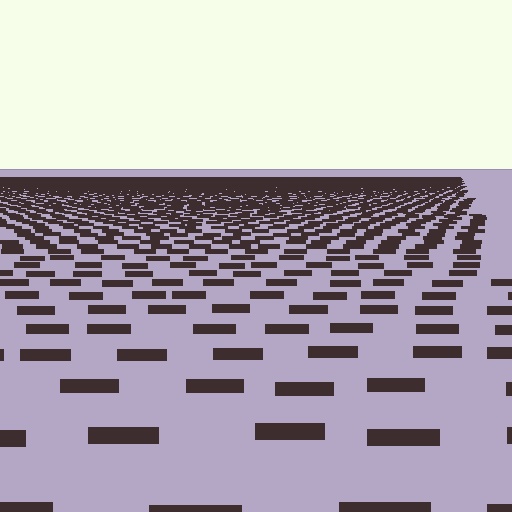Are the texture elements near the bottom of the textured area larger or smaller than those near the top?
Larger. Near the bottom, elements are closer to the viewer and appear at a bigger on-screen size.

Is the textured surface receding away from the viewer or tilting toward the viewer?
The surface is receding away from the viewer. Texture elements get smaller and denser toward the top.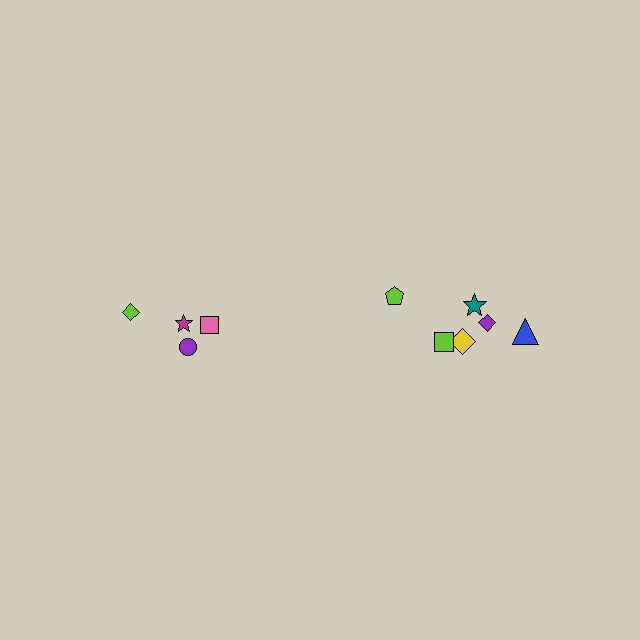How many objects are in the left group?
There are 4 objects.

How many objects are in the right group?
There are 6 objects.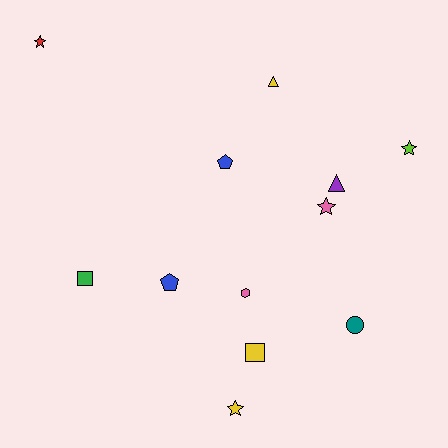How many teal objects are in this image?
There is 1 teal object.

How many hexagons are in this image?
There is 1 hexagon.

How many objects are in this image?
There are 12 objects.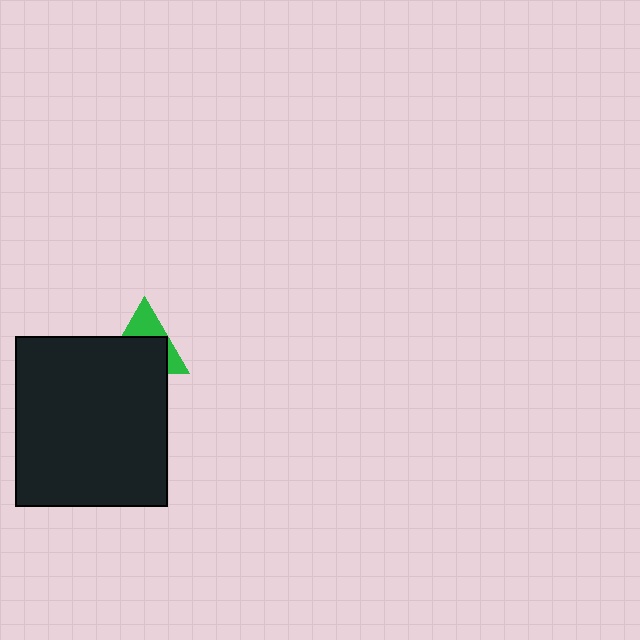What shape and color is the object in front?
The object in front is a black rectangle.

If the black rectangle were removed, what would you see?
You would see the complete green triangle.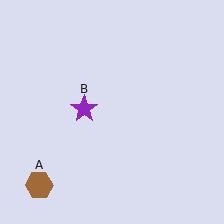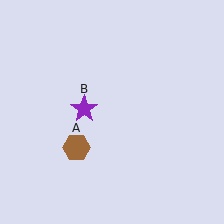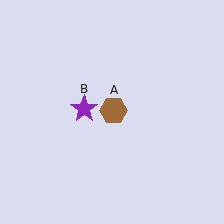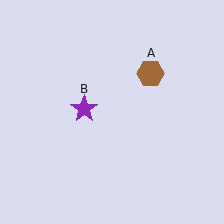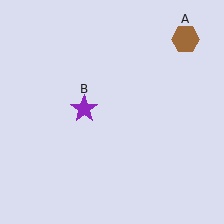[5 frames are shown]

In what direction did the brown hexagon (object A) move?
The brown hexagon (object A) moved up and to the right.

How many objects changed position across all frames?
1 object changed position: brown hexagon (object A).